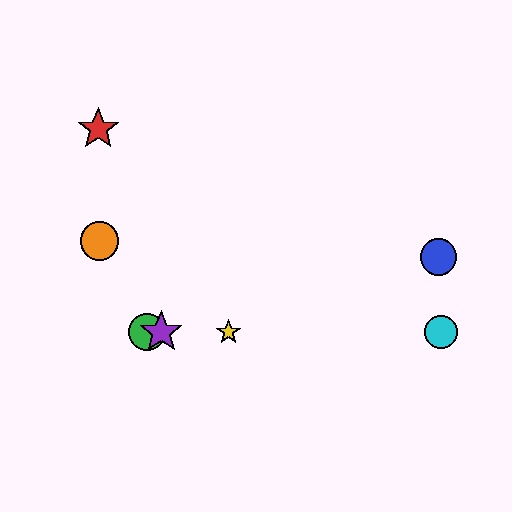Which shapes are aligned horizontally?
The green circle, the yellow star, the purple star, the cyan circle are aligned horizontally.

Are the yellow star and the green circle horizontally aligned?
Yes, both are at y≈332.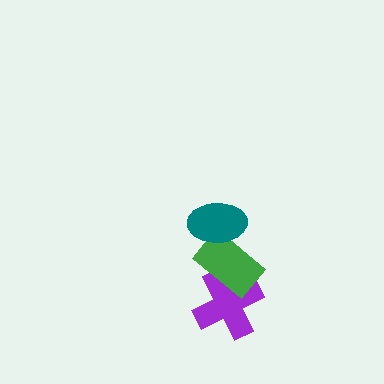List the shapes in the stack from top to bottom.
From top to bottom: the teal ellipse, the green rectangle, the purple cross.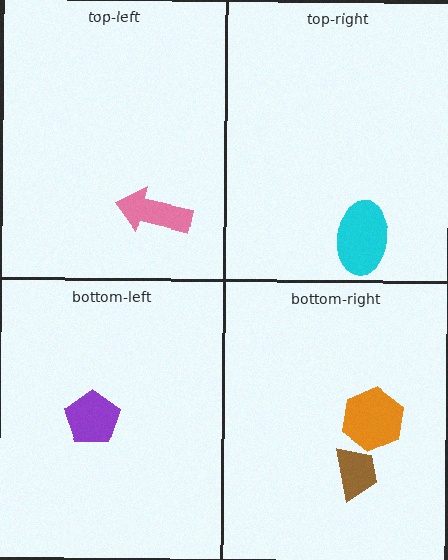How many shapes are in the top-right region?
1.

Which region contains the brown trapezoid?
The bottom-right region.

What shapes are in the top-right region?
The cyan ellipse.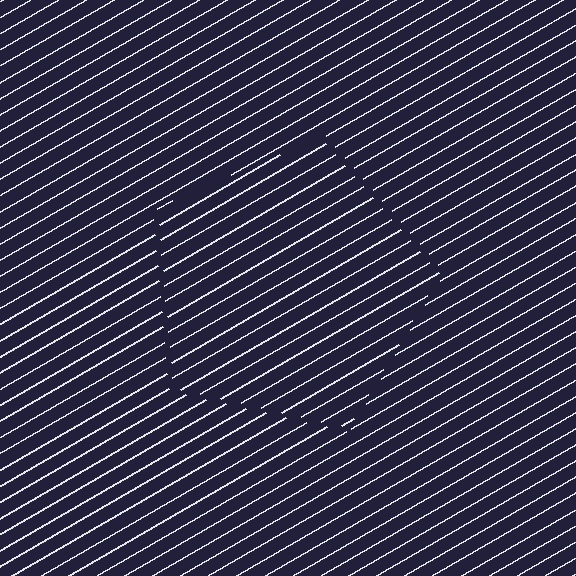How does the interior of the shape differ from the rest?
The interior of the shape contains the same grating, shifted by half a period — the contour is defined by the phase discontinuity where line-ends from the inner and outer gratings abut.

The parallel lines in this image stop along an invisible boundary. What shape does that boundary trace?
An illusory pentagon. The interior of the shape contains the same grating, shifted by half a period — the contour is defined by the phase discontinuity where line-ends from the inner and outer gratings abut.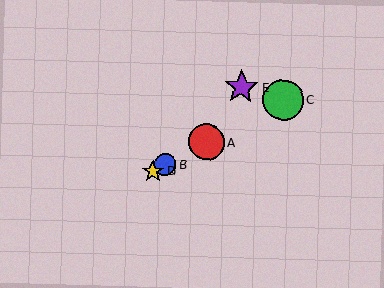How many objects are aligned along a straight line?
4 objects (A, B, C, D) are aligned along a straight line.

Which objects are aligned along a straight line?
Objects A, B, C, D are aligned along a straight line.